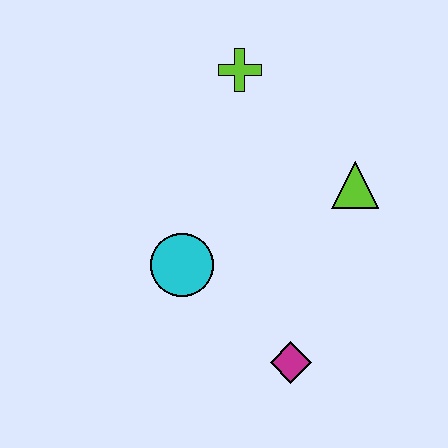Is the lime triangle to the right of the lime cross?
Yes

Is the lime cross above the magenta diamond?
Yes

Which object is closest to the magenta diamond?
The cyan circle is closest to the magenta diamond.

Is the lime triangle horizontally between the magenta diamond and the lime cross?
No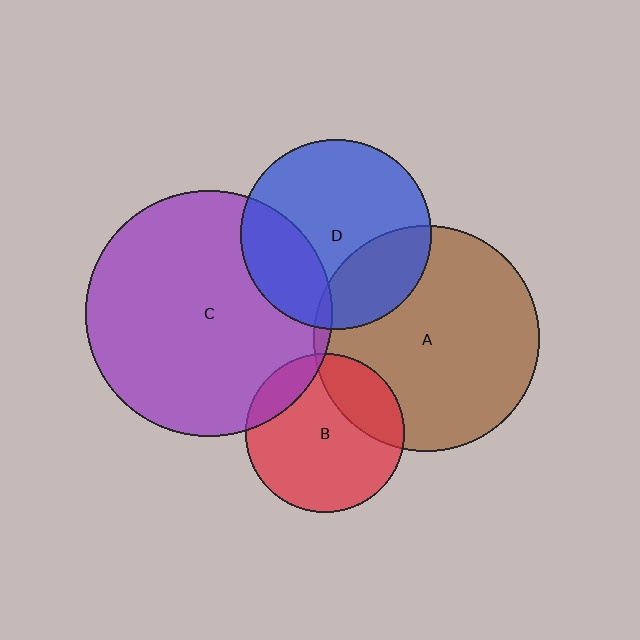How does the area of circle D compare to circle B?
Approximately 1.4 times.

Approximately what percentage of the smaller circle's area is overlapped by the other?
Approximately 5%.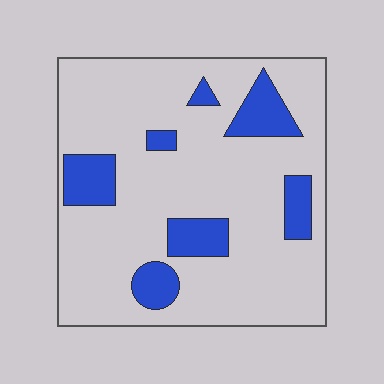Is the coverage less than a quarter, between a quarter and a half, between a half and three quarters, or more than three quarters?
Less than a quarter.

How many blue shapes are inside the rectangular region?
7.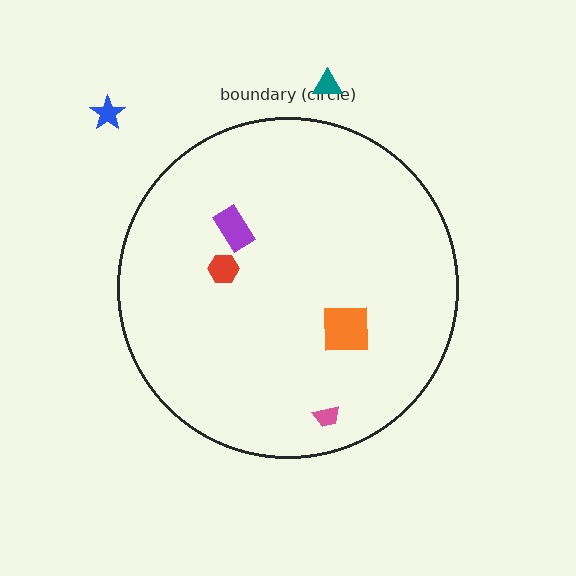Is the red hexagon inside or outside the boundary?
Inside.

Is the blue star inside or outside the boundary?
Outside.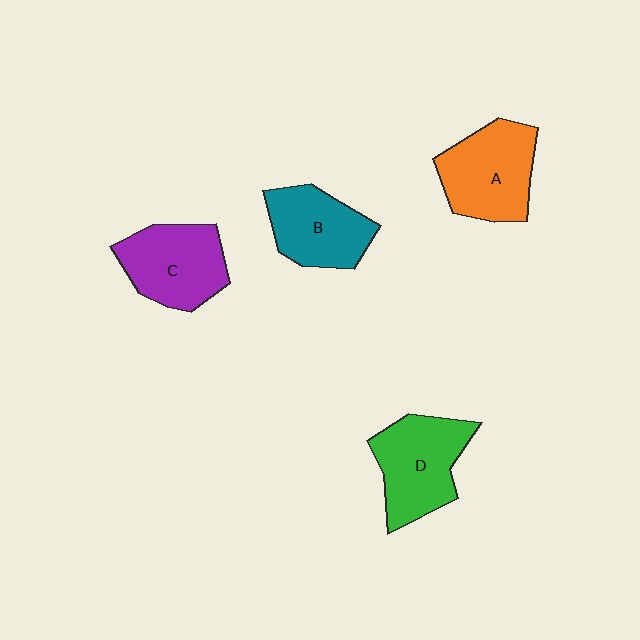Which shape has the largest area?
Shape A (orange).